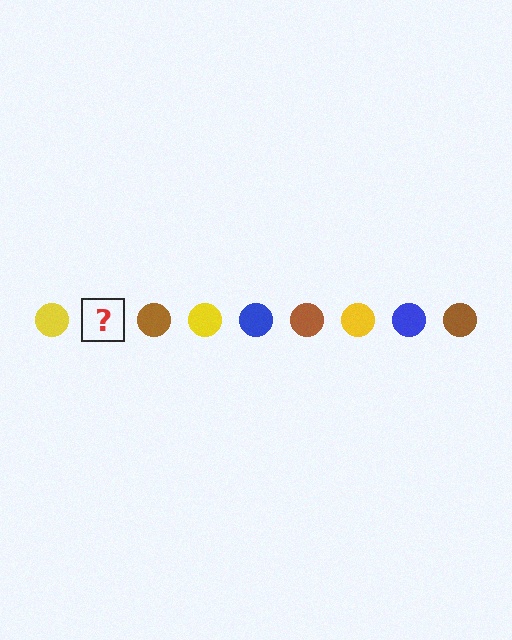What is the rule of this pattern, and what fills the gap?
The rule is that the pattern cycles through yellow, blue, brown circles. The gap should be filled with a blue circle.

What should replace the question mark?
The question mark should be replaced with a blue circle.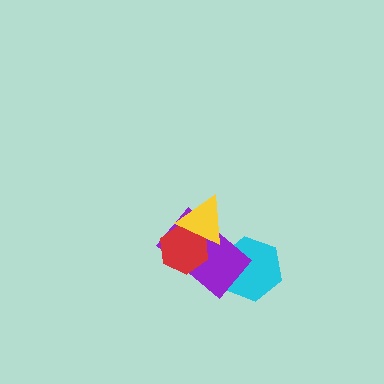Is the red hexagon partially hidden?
Yes, it is partially covered by another shape.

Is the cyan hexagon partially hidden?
Yes, it is partially covered by another shape.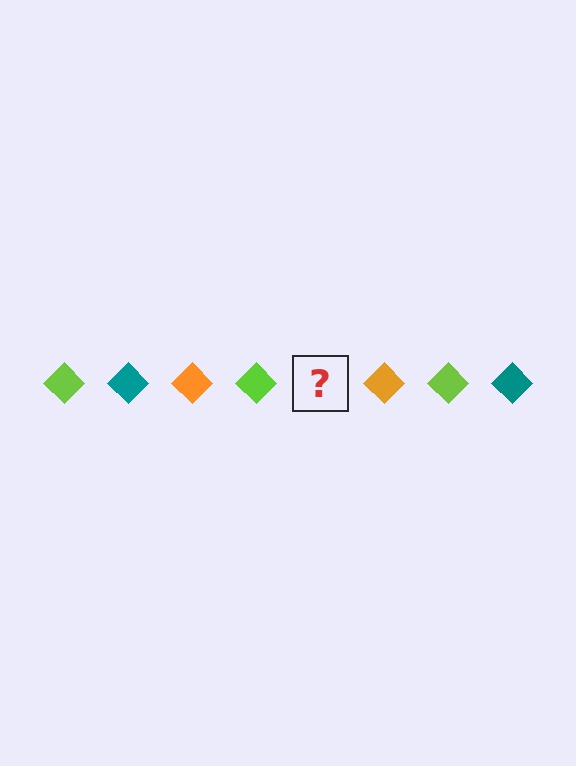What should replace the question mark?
The question mark should be replaced with a teal diamond.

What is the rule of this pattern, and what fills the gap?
The rule is that the pattern cycles through lime, teal, orange diamonds. The gap should be filled with a teal diamond.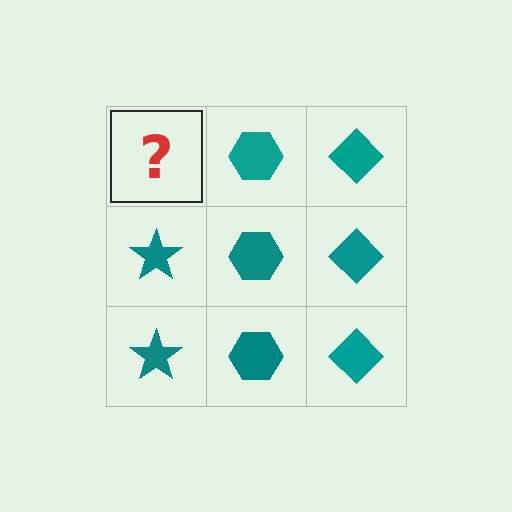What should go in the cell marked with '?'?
The missing cell should contain a teal star.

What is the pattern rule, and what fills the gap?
The rule is that each column has a consistent shape. The gap should be filled with a teal star.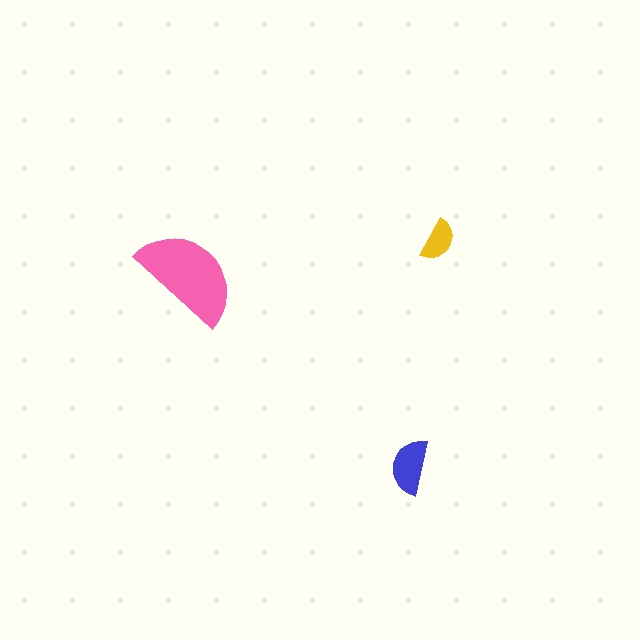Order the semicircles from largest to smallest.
the pink one, the blue one, the yellow one.